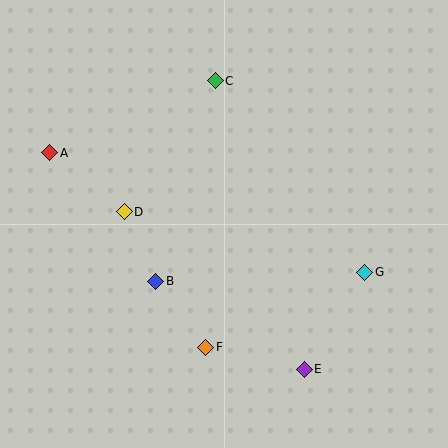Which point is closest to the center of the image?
Point B at (156, 281) is closest to the center.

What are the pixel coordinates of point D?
Point D is at (124, 212).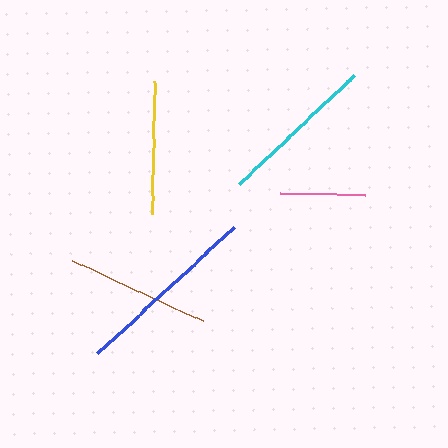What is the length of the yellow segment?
The yellow segment is approximately 133 pixels long.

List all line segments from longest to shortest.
From longest to shortest: blue, cyan, brown, yellow, pink.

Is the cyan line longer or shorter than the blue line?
The blue line is longer than the cyan line.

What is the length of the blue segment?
The blue segment is approximately 186 pixels long.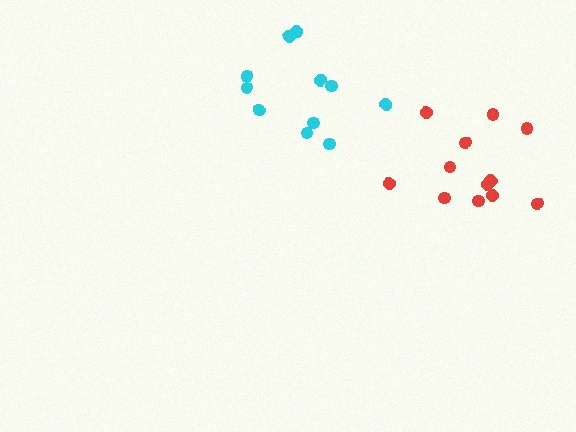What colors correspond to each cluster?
The clusters are colored: red, cyan.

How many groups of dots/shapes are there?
There are 2 groups.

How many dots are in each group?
Group 1: 12 dots, Group 2: 11 dots (23 total).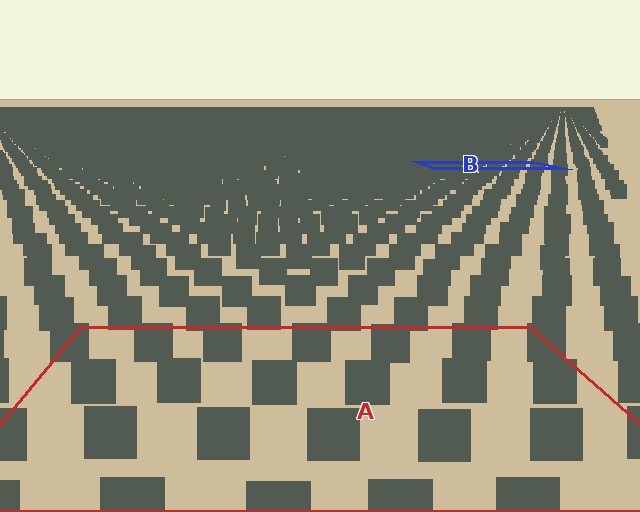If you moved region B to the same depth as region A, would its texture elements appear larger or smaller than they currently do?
They would appear larger. At a closer depth, the same texture elements are projected at a bigger on-screen size.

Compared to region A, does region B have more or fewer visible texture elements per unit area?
Region B has more texture elements per unit area — they are packed more densely because it is farther away.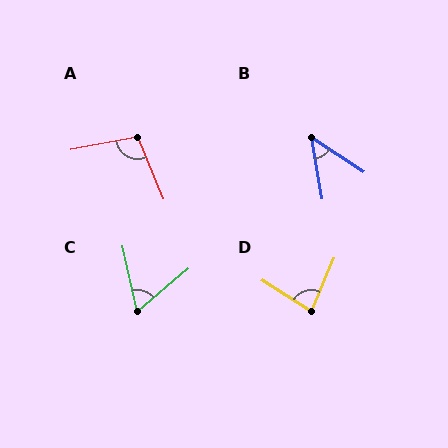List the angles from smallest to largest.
B (46°), C (62°), D (80°), A (102°).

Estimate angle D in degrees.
Approximately 80 degrees.